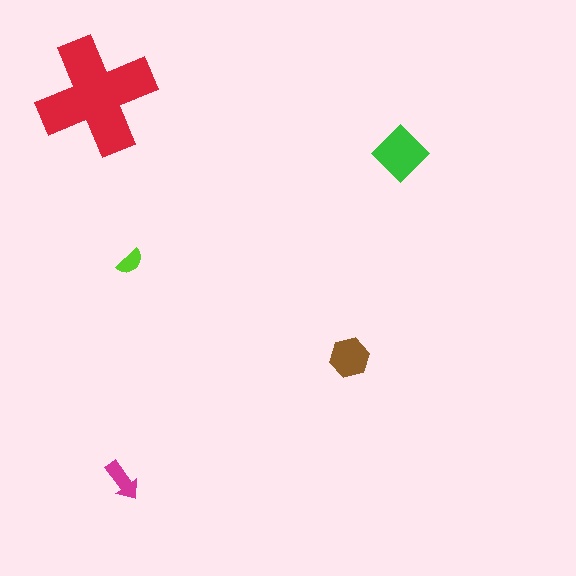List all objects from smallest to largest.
The lime semicircle, the magenta arrow, the brown hexagon, the green diamond, the red cross.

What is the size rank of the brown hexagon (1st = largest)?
3rd.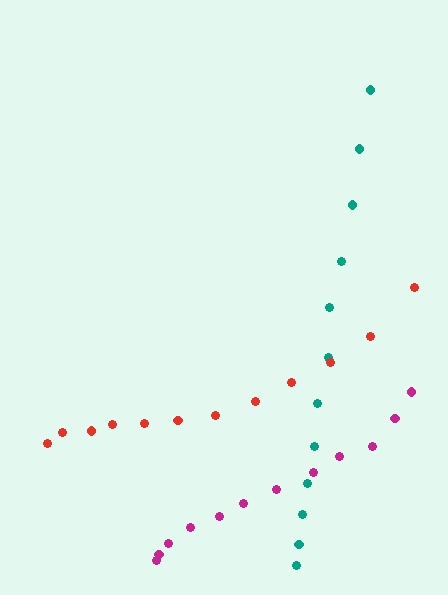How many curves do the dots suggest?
There are 3 distinct paths.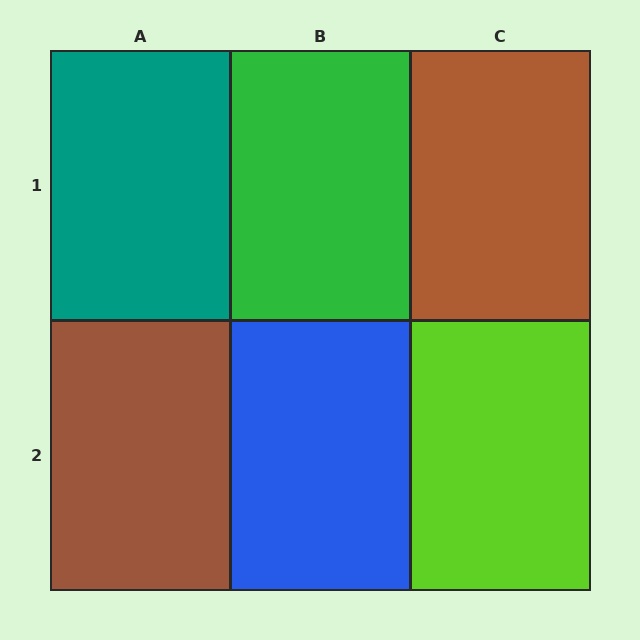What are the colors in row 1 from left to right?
Teal, green, brown.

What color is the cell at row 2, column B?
Blue.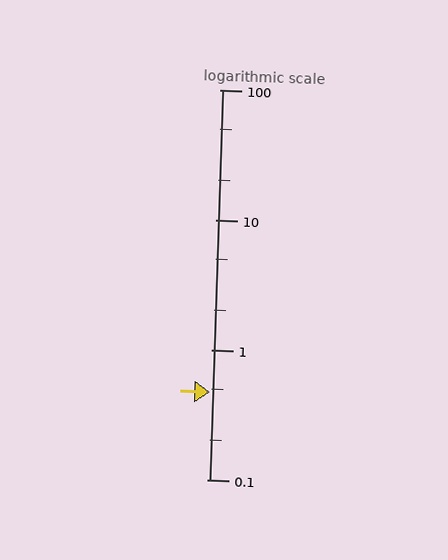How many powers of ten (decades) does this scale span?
The scale spans 3 decades, from 0.1 to 100.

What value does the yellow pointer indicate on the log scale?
The pointer indicates approximately 0.47.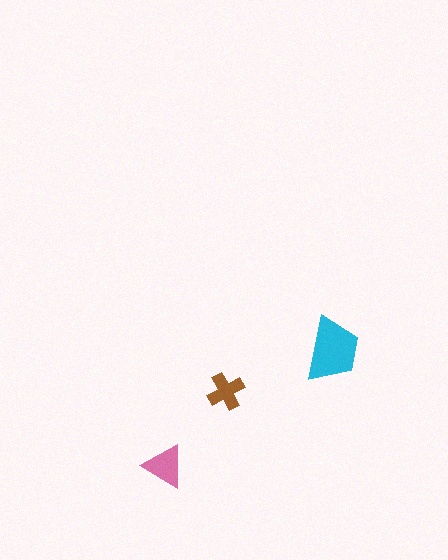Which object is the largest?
The cyan trapezoid.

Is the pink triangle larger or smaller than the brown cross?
Larger.